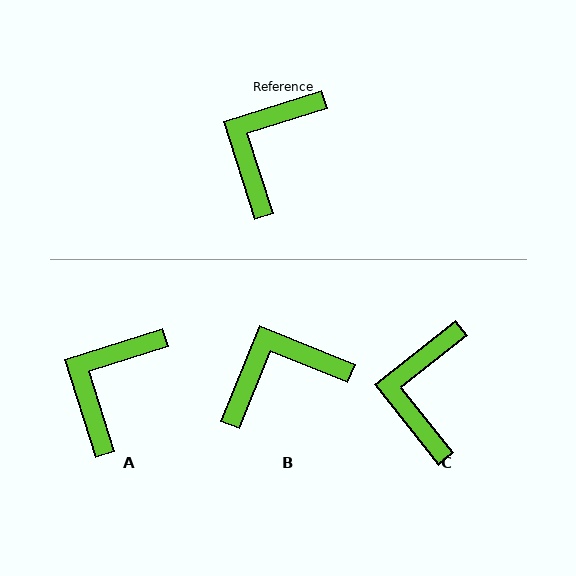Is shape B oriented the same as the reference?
No, it is off by about 39 degrees.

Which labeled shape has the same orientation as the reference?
A.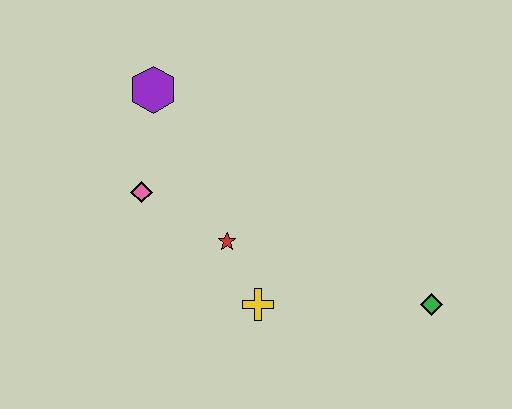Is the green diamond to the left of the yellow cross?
No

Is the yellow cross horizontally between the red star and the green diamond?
Yes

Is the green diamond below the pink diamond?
Yes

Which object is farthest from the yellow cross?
The purple hexagon is farthest from the yellow cross.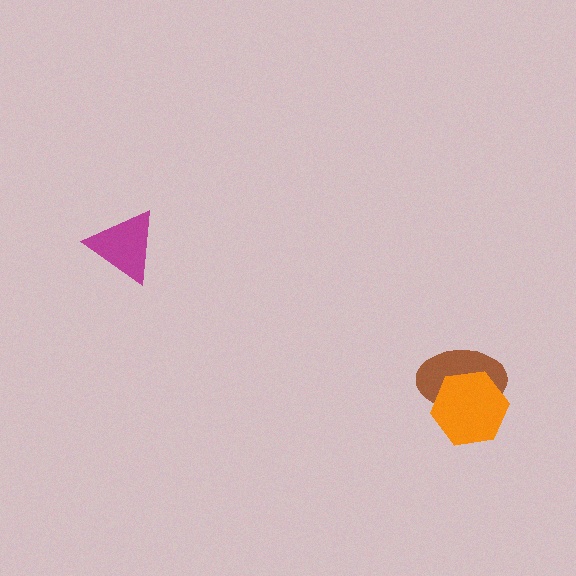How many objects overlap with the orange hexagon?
1 object overlaps with the orange hexagon.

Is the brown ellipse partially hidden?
Yes, it is partially covered by another shape.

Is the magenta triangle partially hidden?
No, no other shape covers it.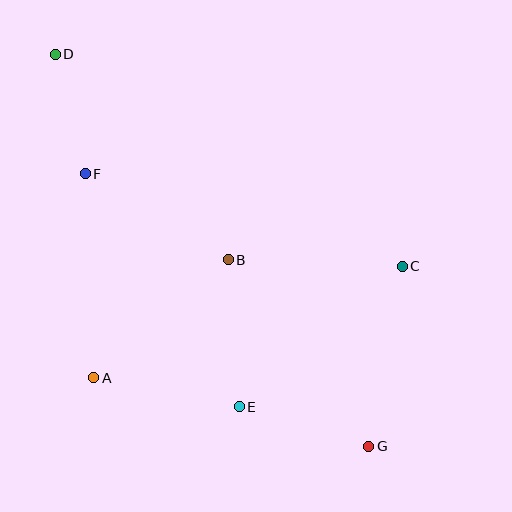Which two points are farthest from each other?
Points D and G are farthest from each other.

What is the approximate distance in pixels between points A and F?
The distance between A and F is approximately 204 pixels.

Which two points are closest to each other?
Points D and F are closest to each other.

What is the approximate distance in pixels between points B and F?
The distance between B and F is approximately 167 pixels.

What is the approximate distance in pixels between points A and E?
The distance between A and E is approximately 148 pixels.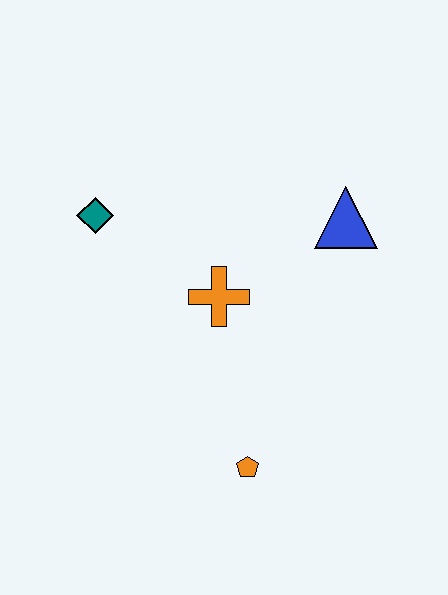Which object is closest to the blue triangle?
The orange cross is closest to the blue triangle.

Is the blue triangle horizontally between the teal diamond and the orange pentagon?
No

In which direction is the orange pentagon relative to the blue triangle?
The orange pentagon is below the blue triangle.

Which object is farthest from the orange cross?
The orange pentagon is farthest from the orange cross.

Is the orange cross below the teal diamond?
Yes